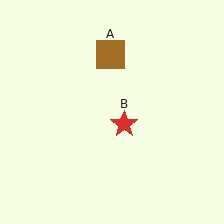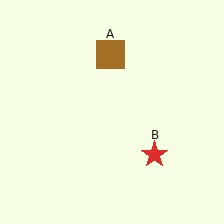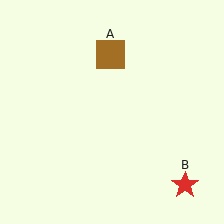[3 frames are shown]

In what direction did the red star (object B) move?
The red star (object B) moved down and to the right.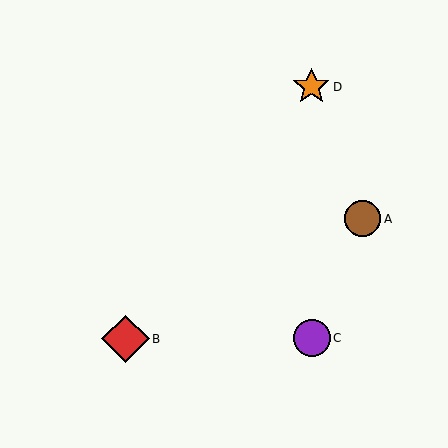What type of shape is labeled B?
Shape B is a red diamond.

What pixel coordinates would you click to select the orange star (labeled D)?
Click at (311, 87) to select the orange star D.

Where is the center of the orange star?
The center of the orange star is at (311, 87).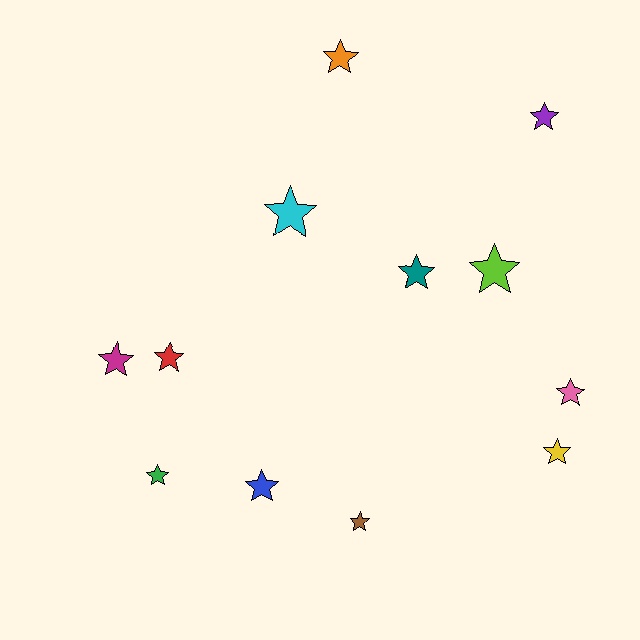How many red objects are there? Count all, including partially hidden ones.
There is 1 red object.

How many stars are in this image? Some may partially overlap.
There are 12 stars.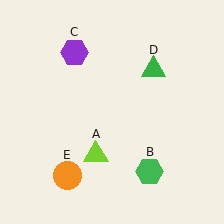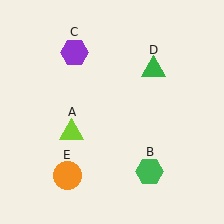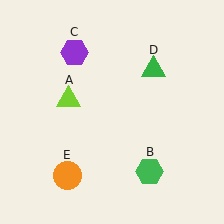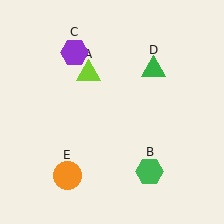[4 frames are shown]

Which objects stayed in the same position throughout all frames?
Green hexagon (object B) and purple hexagon (object C) and green triangle (object D) and orange circle (object E) remained stationary.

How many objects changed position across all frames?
1 object changed position: lime triangle (object A).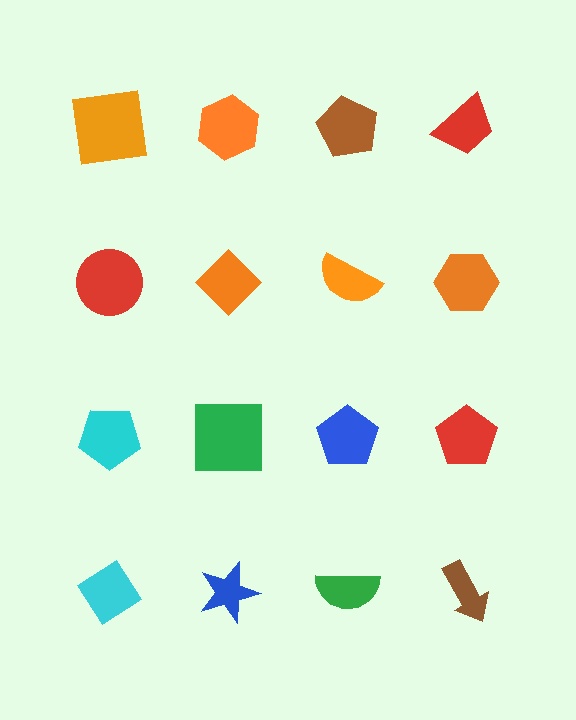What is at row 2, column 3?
An orange semicircle.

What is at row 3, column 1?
A cyan pentagon.